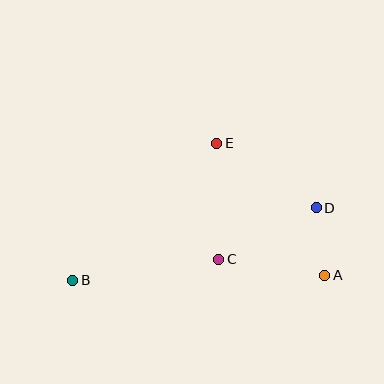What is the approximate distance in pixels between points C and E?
The distance between C and E is approximately 116 pixels.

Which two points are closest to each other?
Points A and D are closest to each other.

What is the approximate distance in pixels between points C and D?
The distance between C and D is approximately 111 pixels.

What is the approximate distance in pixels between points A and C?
The distance between A and C is approximately 107 pixels.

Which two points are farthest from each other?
Points B and D are farthest from each other.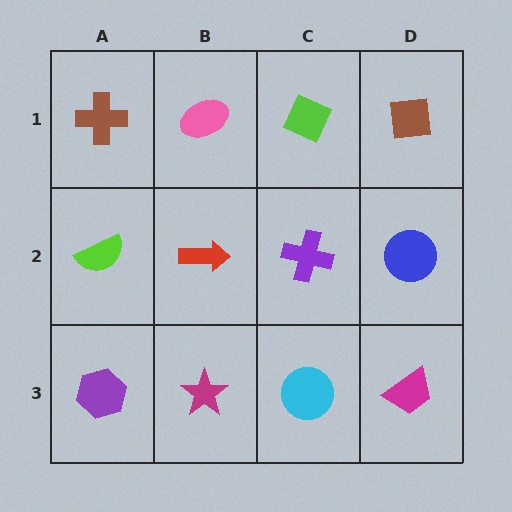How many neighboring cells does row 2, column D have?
3.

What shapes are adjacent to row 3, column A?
A lime semicircle (row 2, column A), a magenta star (row 3, column B).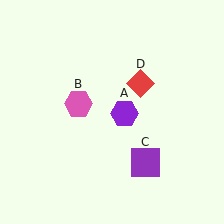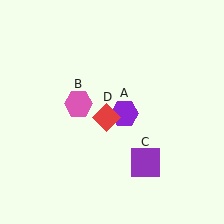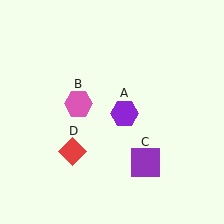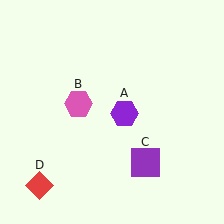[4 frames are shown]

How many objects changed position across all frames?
1 object changed position: red diamond (object D).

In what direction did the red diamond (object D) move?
The red diamond (object D) moved down and to the left.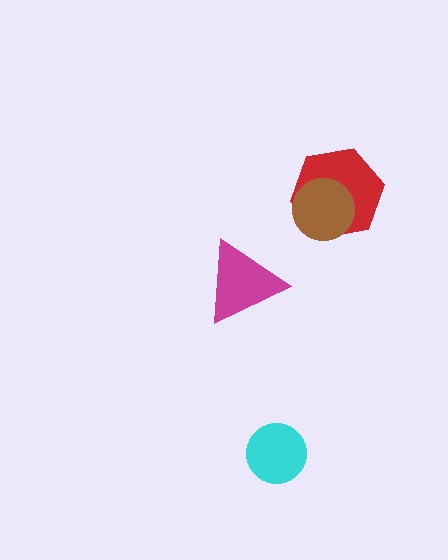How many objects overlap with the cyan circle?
0 objects overlap with the cyan circle.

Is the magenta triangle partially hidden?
No, no other shape covers it.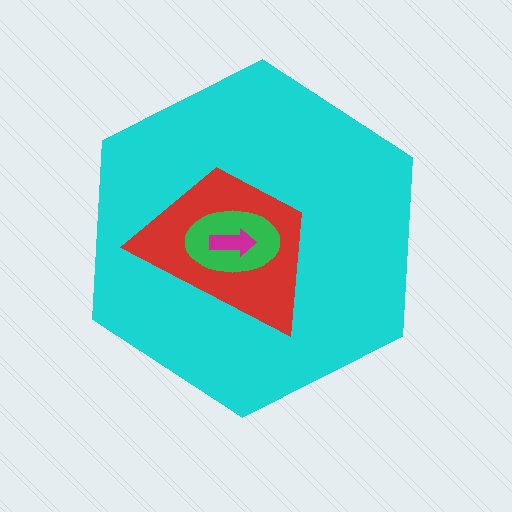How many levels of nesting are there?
4.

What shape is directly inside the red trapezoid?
The green ellipse.